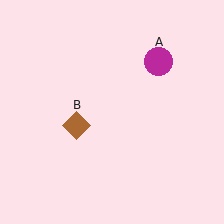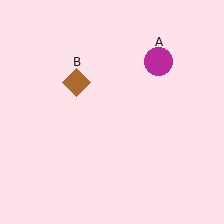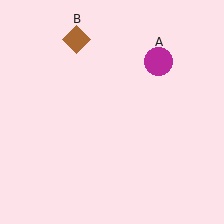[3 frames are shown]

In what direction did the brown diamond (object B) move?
The brown diamond (object B) moved up.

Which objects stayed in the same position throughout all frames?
Magenta circle (object A) remained stationary.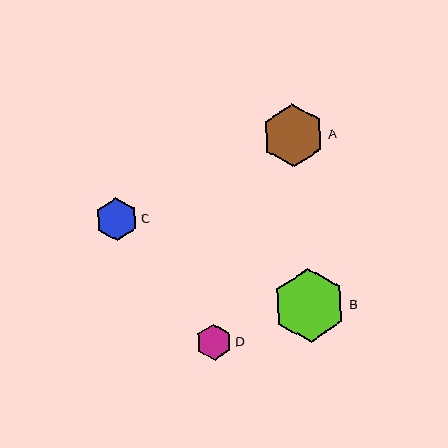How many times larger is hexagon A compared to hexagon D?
Hexagon A is approximately 1.8 times the size of hexagon D.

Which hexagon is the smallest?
Hexagon D is the smallest with a size of approximately 35 pixels.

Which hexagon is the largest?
Hexagon B is the largest with a size of approximately 73 pixels.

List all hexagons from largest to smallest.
From largest to smallest: B, A, C, D.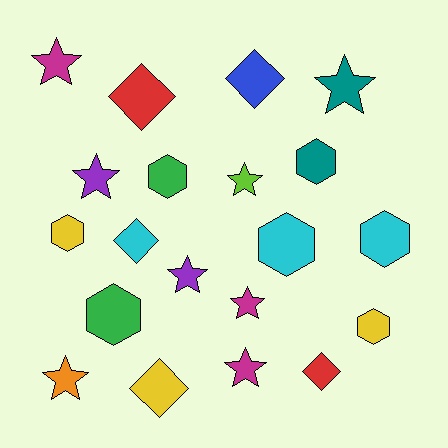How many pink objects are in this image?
There are no pink objects.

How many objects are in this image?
There are 20 objects.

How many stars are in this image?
There are 8 stars.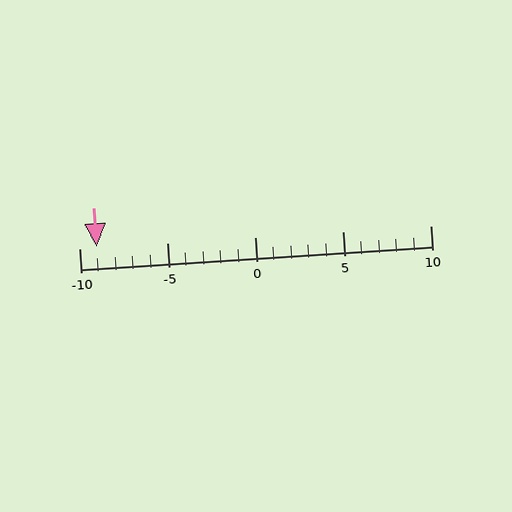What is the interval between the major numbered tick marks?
The major tick marks are spaced 5 units apart.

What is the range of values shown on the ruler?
The ruler shows values from -10 to 10.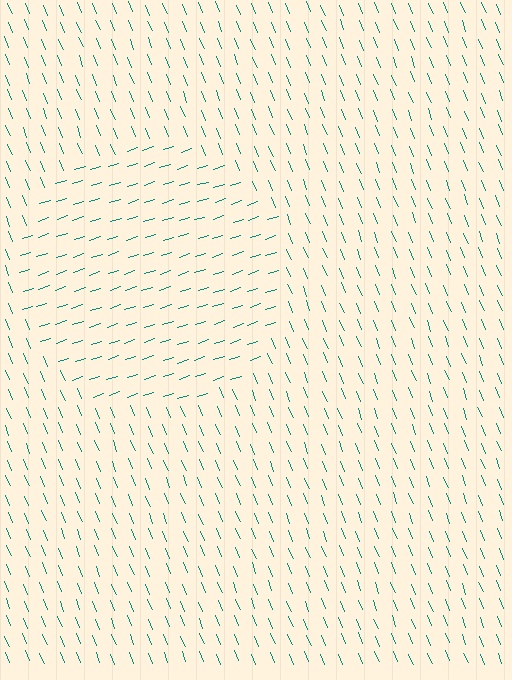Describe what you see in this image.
The image is filled with small teal line segments. A circle region in the image has lines oriented differently from the surrounding lines, creating a visible texture boundary.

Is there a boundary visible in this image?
Yes, there is a texture boundary formed by a change in line orientation.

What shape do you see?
I see a circle.